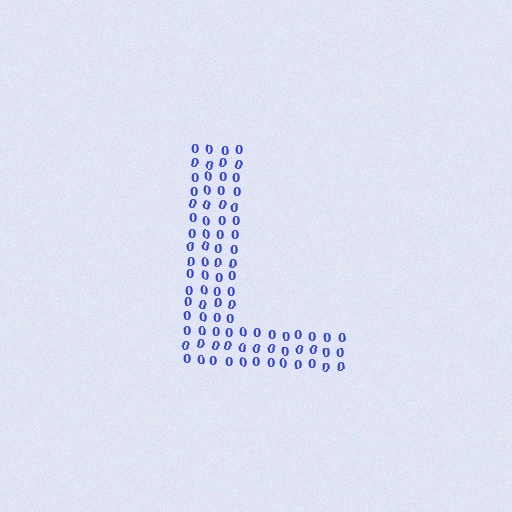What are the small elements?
The small elements are digit 0's.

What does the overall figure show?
The overall figure shows the letter L.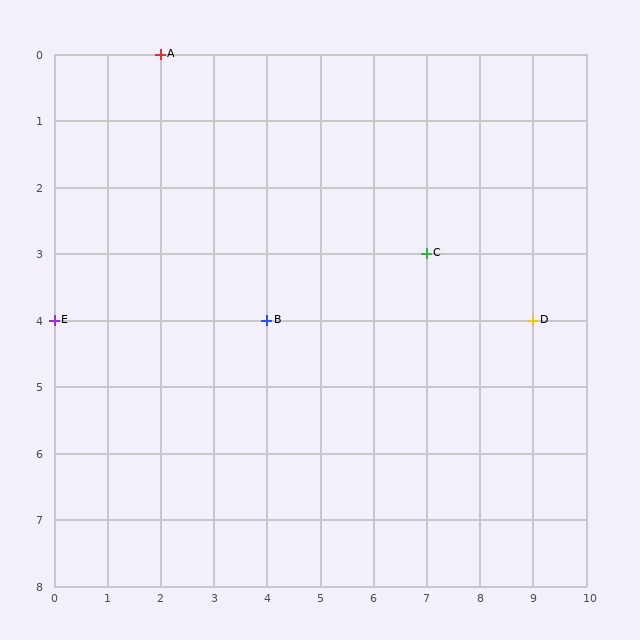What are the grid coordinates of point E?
Point E is at grid coordinates (0, 4).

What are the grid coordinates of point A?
Point A is at grid coordinates (2, 0).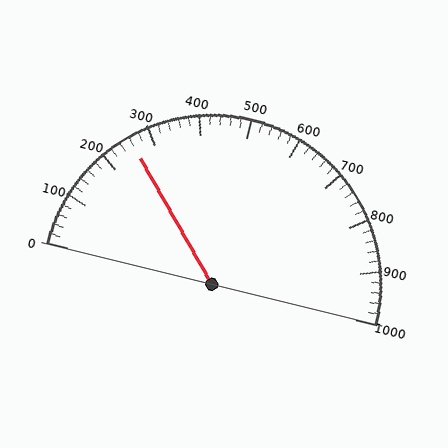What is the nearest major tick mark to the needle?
The nearest major tick mark is 300.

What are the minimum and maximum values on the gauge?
The gauge ranges from 0 to 1000.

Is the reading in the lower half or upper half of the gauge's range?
The reading is in the lower half of the range (0 to 1000).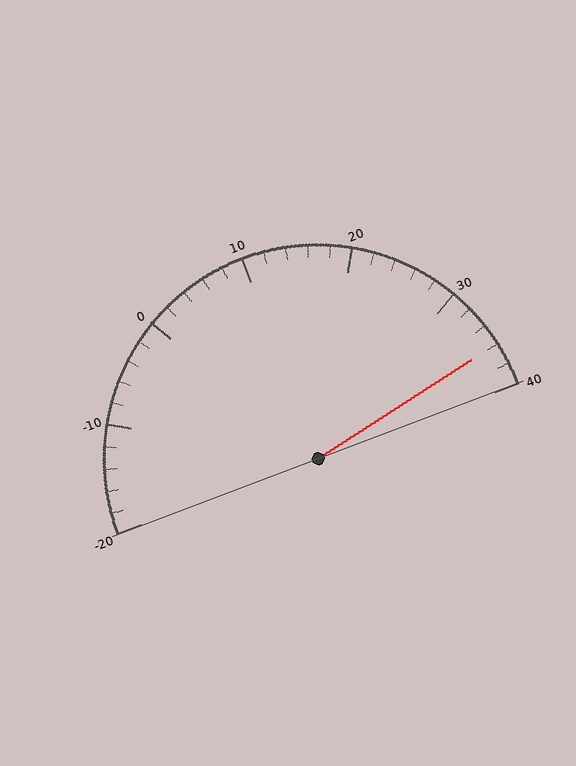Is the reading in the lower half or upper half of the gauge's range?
The reading is in the upper half of the range (-20 to 40).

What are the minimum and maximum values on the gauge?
The gauge ranges from -20 to 40.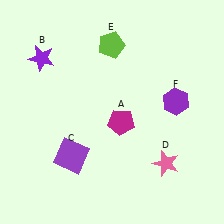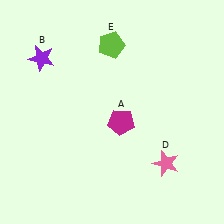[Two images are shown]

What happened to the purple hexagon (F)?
The purple hexagon (F) was removed in Image 2. It was in the top-right area of Image 1.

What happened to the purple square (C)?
The purple square (C) was removed in Image 2. It was in the bottom-left area of Image 1.